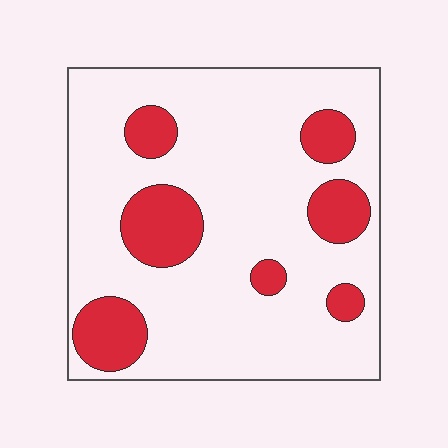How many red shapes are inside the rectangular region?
7.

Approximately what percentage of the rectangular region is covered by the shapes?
Approximately 20%.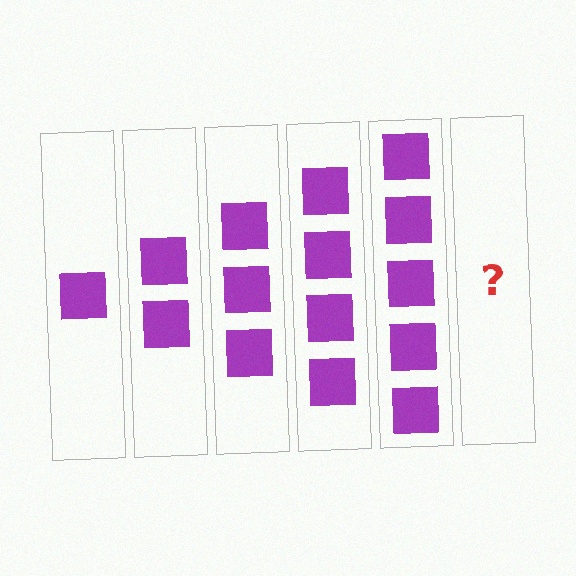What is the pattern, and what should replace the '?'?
The pattern is that each step adds one more square. The '?' should be 6 squares.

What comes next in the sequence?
The next element should be 6 squares.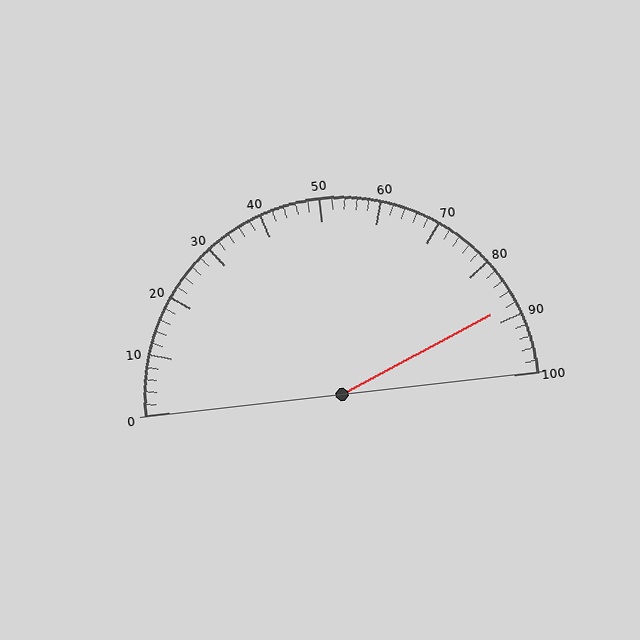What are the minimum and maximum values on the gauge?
The gauge ranges from 0 to 100.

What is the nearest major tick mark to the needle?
The nearest major tick mark is 90.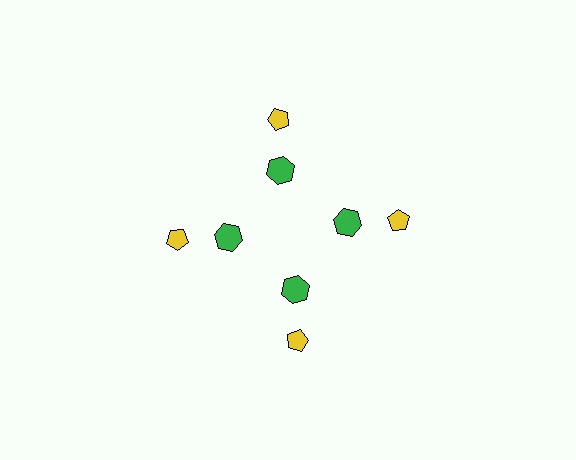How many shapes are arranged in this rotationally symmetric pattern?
There are 8 shapes, arranged in 4 groups of 2.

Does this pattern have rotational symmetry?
Yes, this pattern has 4-fold rotational symmetry. It looks the same after rotating 90 degrees around the center.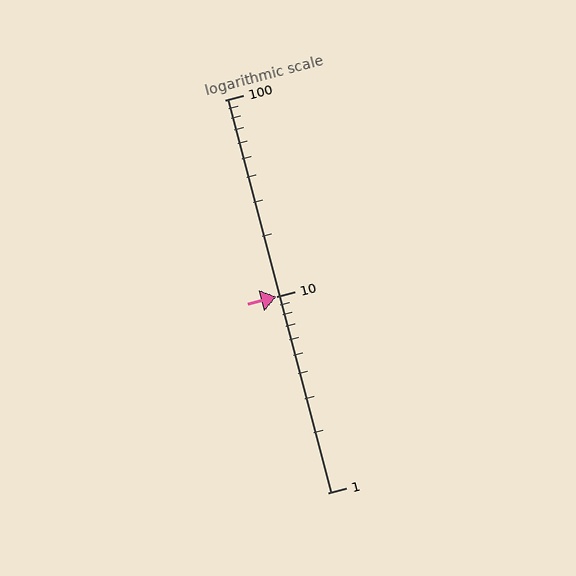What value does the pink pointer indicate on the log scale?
The pointer indicates approximately 9.9.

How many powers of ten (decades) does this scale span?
The scale spans 2 decades, from 1 to 100.